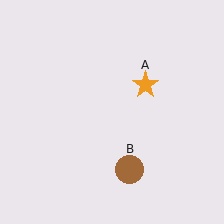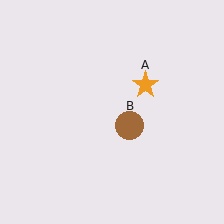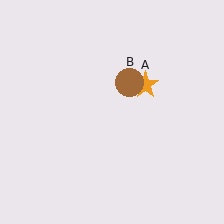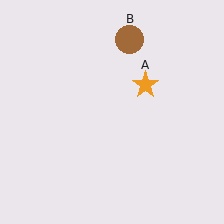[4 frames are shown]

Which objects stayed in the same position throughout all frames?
Orange star (object A) remained stationary.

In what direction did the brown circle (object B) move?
The brown circle (object B) moved up.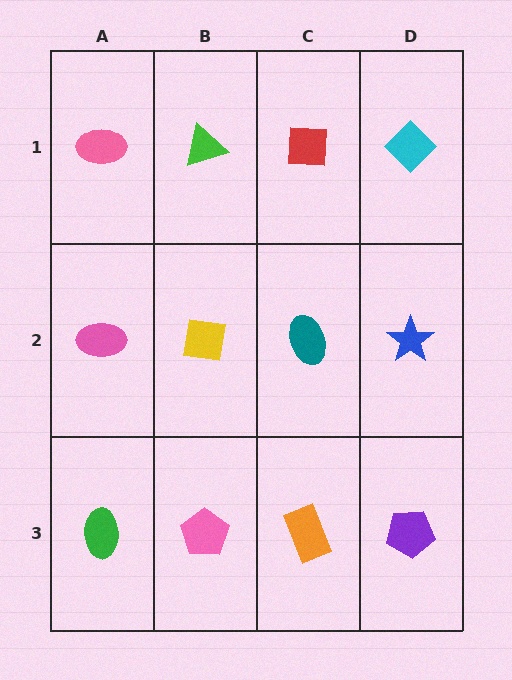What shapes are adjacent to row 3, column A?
A pink ellipse (row 2, column A), a pink pentagon (row 3, column B).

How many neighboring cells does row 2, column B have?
4.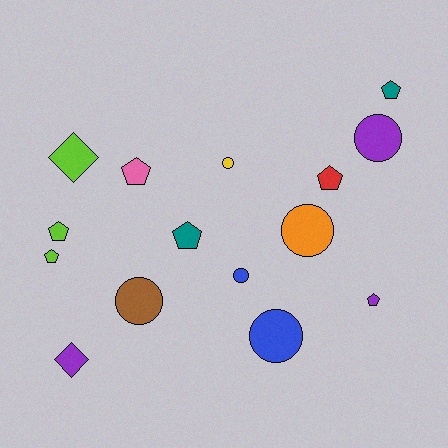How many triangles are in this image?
There are no triangles.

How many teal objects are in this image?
There are 2 teal objects.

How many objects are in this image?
There are 15 objects.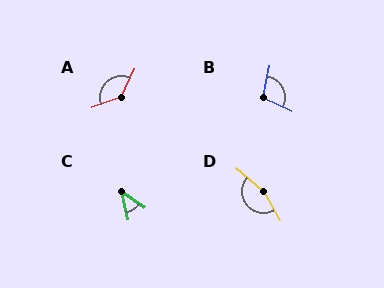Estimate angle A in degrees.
Approximately 135 degrees.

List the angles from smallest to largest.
C (42°), B (104°), A (135°), D (159°).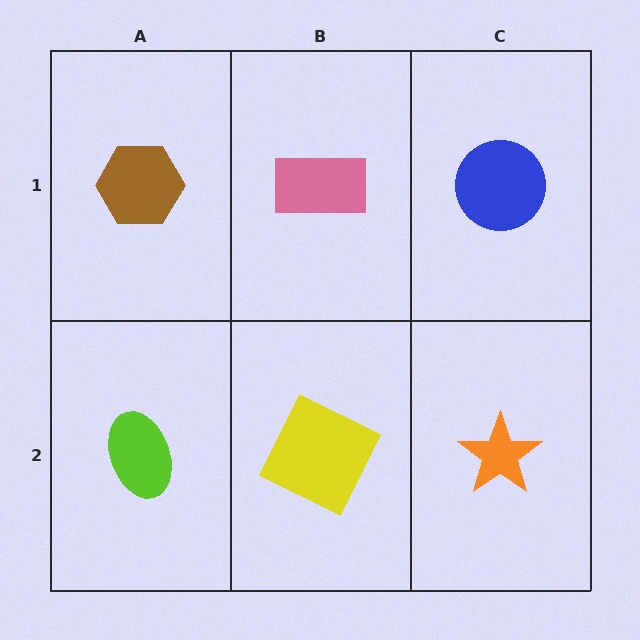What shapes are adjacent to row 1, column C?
An orange star (row 2, column C), a pink rectangle (row 1, column B).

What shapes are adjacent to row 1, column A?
A lime ellipse (row 2, column A), a pink rectangle (row 1, column B).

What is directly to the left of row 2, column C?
A yellow square.